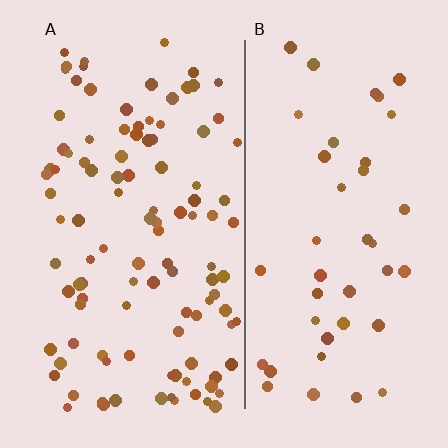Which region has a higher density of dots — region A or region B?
A (the left).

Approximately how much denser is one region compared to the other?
Approximately 2.5× — region A over region B.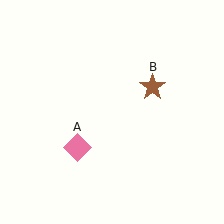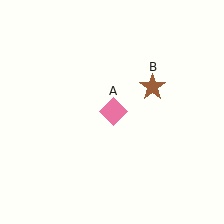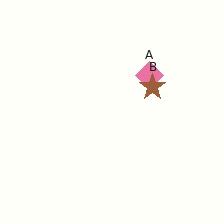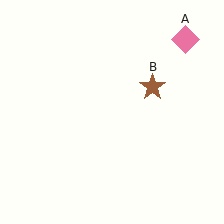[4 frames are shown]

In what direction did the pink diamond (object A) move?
The pink diamond (object A) moved up and to the right.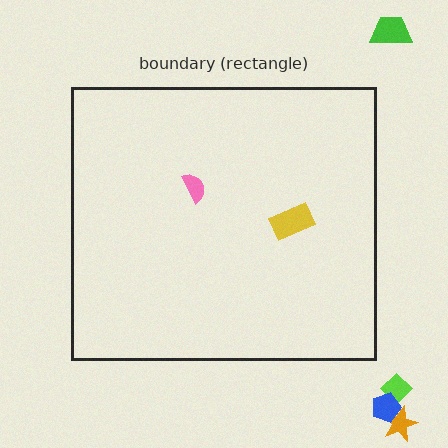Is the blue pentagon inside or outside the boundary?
Outside.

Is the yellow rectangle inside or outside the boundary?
Inside.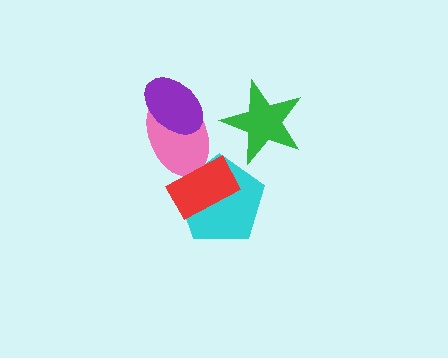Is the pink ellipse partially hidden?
Yes, it is partially covered by another shape.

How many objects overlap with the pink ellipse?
3 objects overlap with the pink ellipse.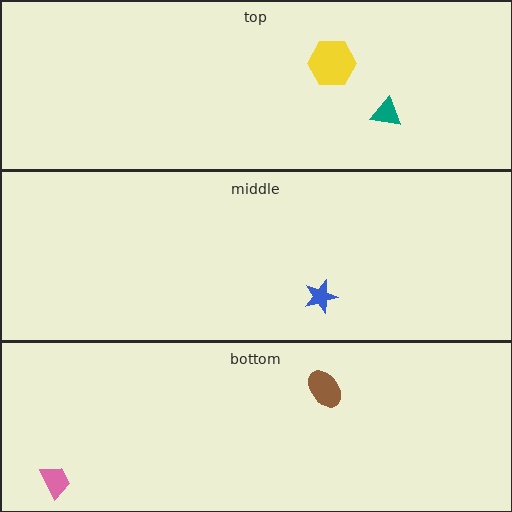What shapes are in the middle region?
The blue star.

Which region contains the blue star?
The middle region.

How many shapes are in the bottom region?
2.